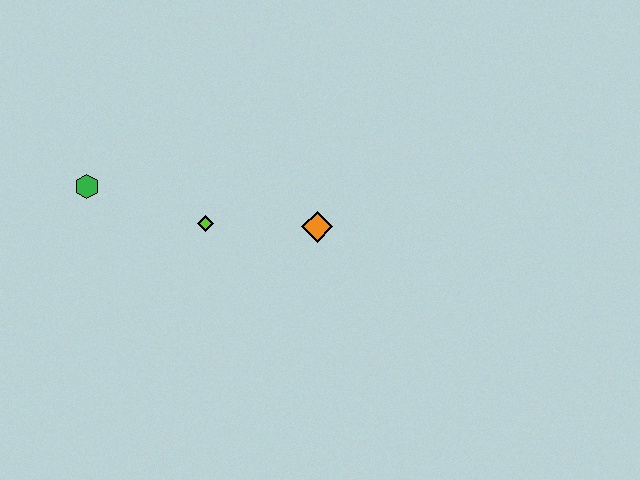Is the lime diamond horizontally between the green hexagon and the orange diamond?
Yes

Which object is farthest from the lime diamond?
The green hexagon is farthest from the lime diamond.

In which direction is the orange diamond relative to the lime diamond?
The orange diamond is to the right of the lime diamond.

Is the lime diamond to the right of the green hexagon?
Yes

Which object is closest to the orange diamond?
The lime diamond is closest to the orange diamond.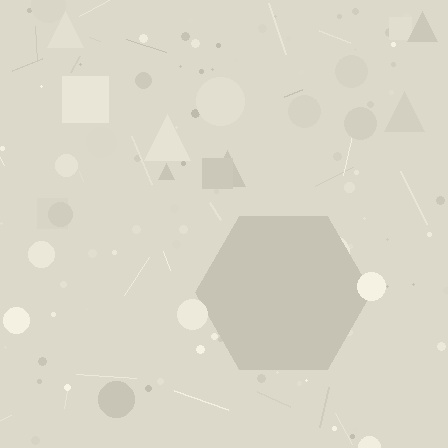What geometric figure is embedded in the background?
A hexagon is embedded in the background.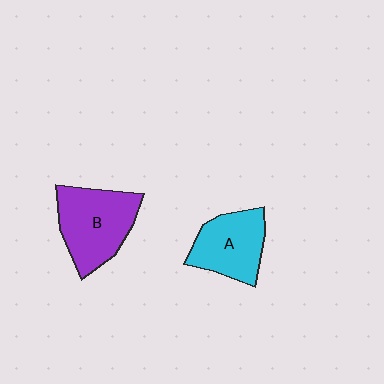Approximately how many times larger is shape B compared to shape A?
Approximately 1.2 times.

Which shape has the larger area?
Shape B (purple).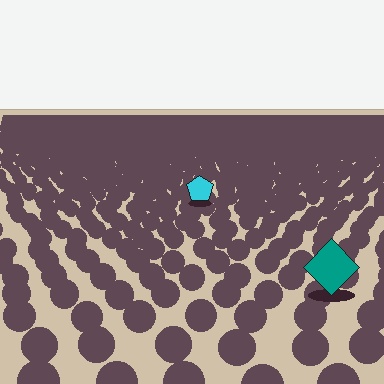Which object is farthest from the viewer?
The cyan pentagon is farthest from the viewer. It appears smaller and the ground texture around it is denser.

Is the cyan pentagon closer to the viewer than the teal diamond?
No. The teal diamond is closer — you can tell from the texture gradient: the ground texture is coarser near it.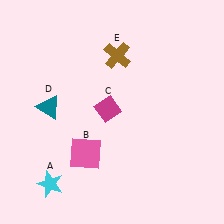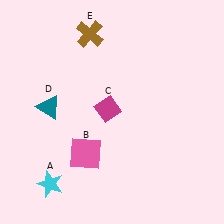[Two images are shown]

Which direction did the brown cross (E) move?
The brown cross (E) moved left.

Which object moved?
The brown cross (E) moved left.